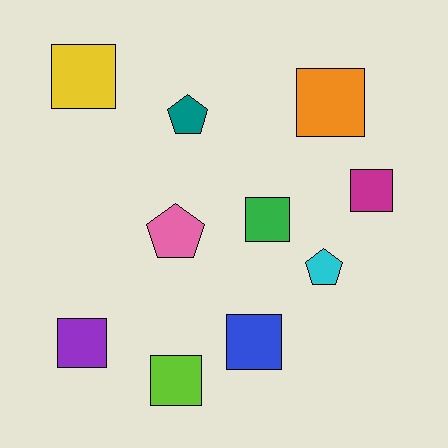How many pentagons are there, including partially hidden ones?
There are 3 pentagons.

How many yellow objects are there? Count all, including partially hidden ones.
There is 1 yellow object.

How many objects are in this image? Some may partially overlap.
There are 10 objects.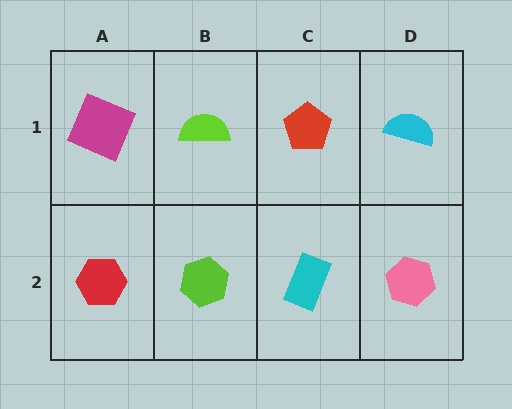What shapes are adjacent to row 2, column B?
A lime semicircle (row 1, column B), a red hexagon (row 2, column A), a cyan rectangle (row 2, column C).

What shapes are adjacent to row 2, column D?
A cyan semicircle (row 1, column D), a cyan rectangle (row 2, column C).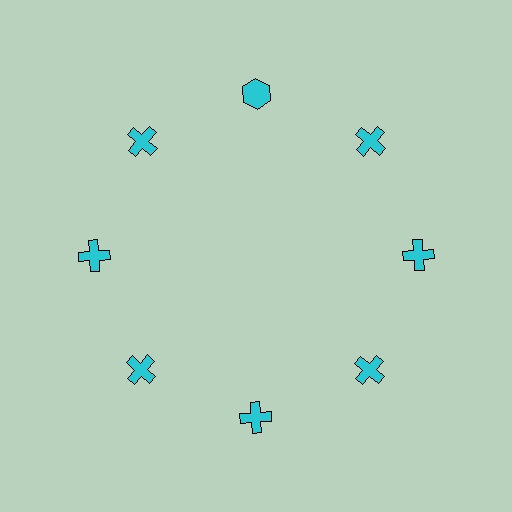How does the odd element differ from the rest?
It has a different shape: hexagon instead of cross.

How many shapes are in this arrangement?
There are 8 shapes arranged in a ring pattern.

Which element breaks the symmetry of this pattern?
The cyan hexagon at roughly the 12 o'clock position breaks the symmetry. All other shapes are cyan crosses.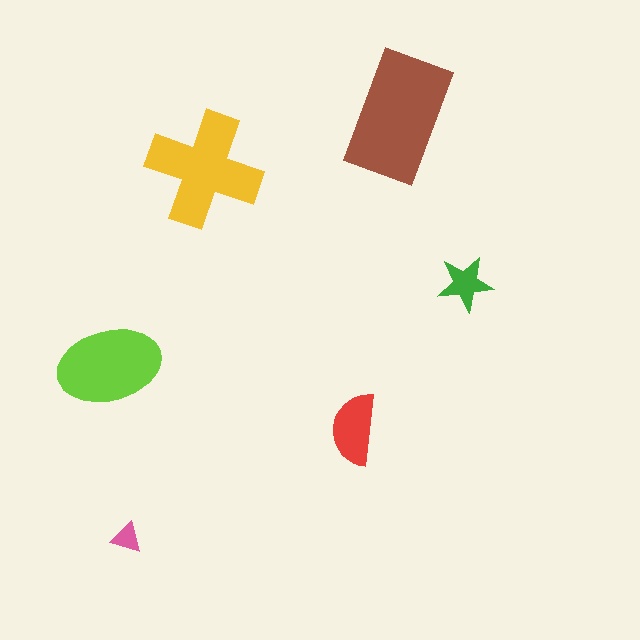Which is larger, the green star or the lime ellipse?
The lime ellipse.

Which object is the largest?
The brown rectangle.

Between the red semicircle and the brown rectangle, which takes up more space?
The brown rectangle.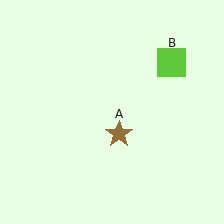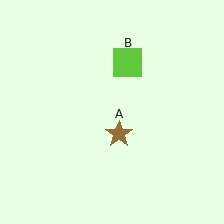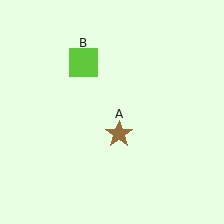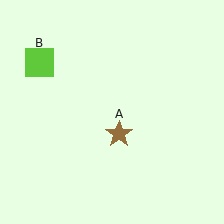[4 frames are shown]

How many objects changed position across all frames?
1 object changed position: lime square (object B).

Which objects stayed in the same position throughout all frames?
Brown star (object A) remained stationary.